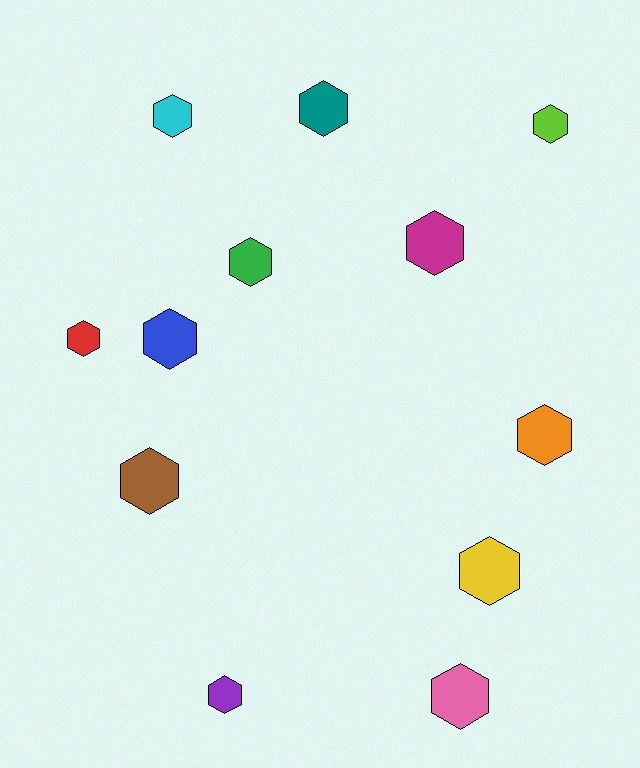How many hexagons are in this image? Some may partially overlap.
There are 12 hexagons.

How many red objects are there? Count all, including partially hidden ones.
There is 1 red object.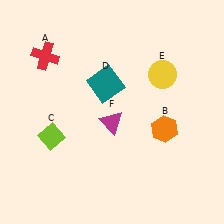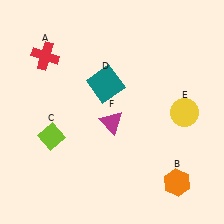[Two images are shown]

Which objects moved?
The objects that moved are: the orange hexagon (B), the yellow circle (E).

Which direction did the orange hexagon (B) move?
The orange hexagon (B) moved down.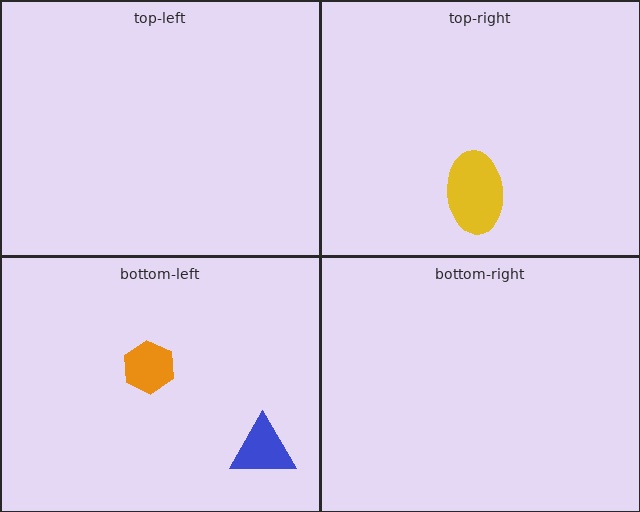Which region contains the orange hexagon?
The bottom-left region.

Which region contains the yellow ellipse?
The top-right region.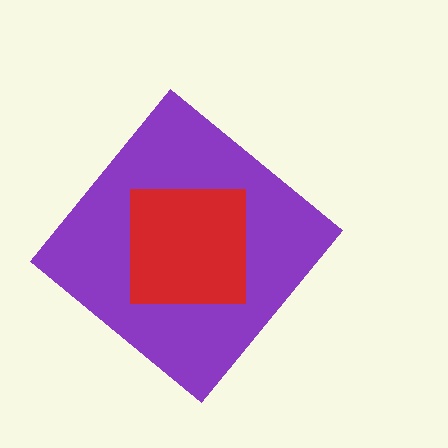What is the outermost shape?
The purple diamond.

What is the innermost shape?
The red square.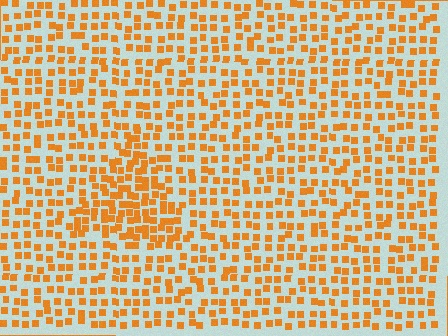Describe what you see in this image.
The image contains small orange elements arranged at two different densities. A triangle-shaped region is visible where the elements are more densely packed than the surrounding area.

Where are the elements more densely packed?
The elements are more densely packed inside the triangle boundary.